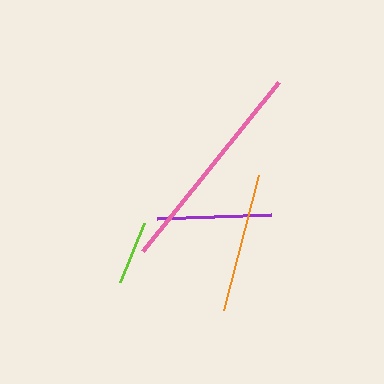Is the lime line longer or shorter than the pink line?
The pink line is longer than the lime line.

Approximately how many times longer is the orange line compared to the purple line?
The orange line is approximately 1.2 times the length of the purple line.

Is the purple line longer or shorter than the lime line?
The purple line is longer than the lime line.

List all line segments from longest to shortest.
From longest to shortest: pink, orange, purple, lime.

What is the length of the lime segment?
The lime segment is approximately 64 pixels long.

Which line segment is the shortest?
The lime line is the shortest at approximately 64 pixels.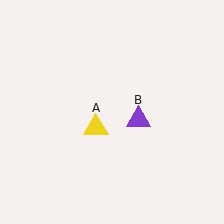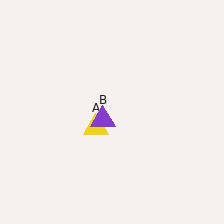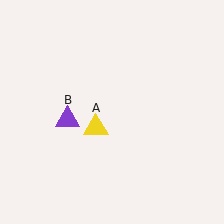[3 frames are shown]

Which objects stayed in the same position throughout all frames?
Yellow triangle (object A) remained stationary.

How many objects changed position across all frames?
1 object changed position: purple triangle (object B).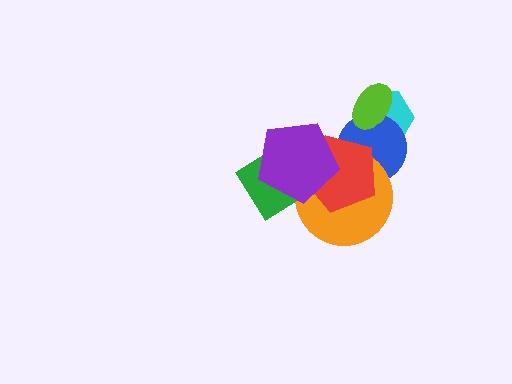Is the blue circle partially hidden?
Yes, it is partially covered by another shape.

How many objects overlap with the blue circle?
4 objects overlap with the blue circle.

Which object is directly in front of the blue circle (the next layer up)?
The orange circle is directly in front of the blue circle.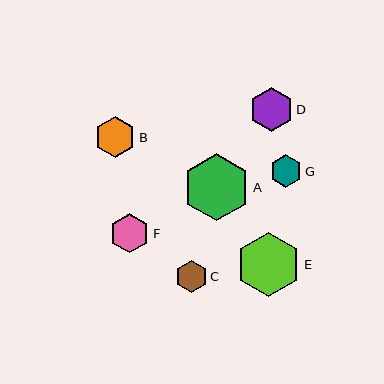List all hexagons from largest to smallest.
From largest to smallest: A, E, D, B, F, G, C.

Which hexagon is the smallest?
Hexagon C is the smallest with a size of approximately 32 pixels.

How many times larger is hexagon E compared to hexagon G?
Hexagon E is approximately 2.0 times the size of hexagon G.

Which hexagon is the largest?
Hexagon A is the largest with a size of approximately 67 pixels.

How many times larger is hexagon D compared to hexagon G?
Hexagon D is approximately 1.3 times the size of hexagon G.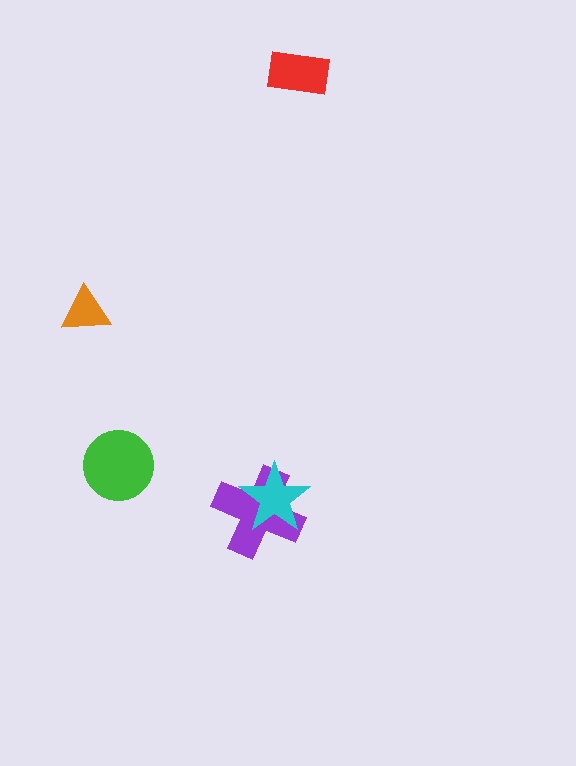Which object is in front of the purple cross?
The cyan star is in front of the purple cross.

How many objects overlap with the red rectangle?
0 objects overlap with the red rectangle.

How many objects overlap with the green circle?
0 objects overlap with the green circle.